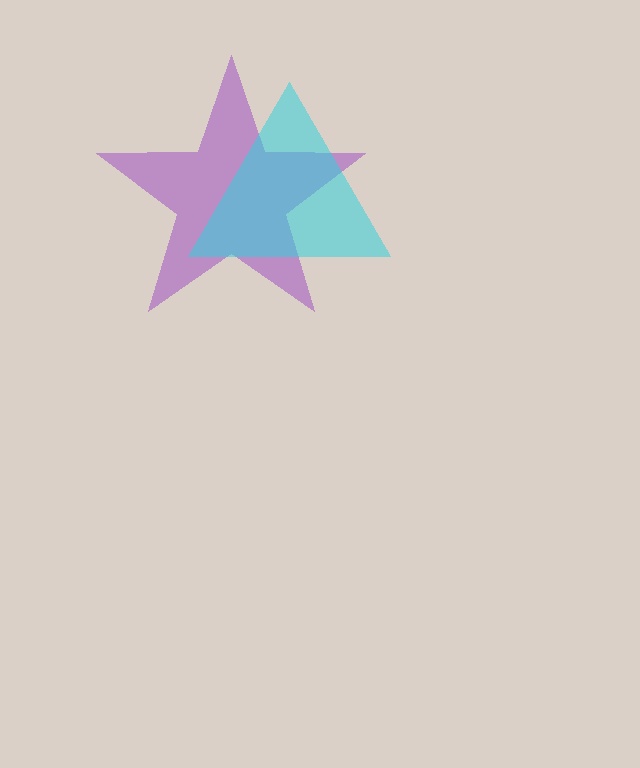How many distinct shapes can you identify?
There are 2 distinct shapes: a purple star, a cyan triangle.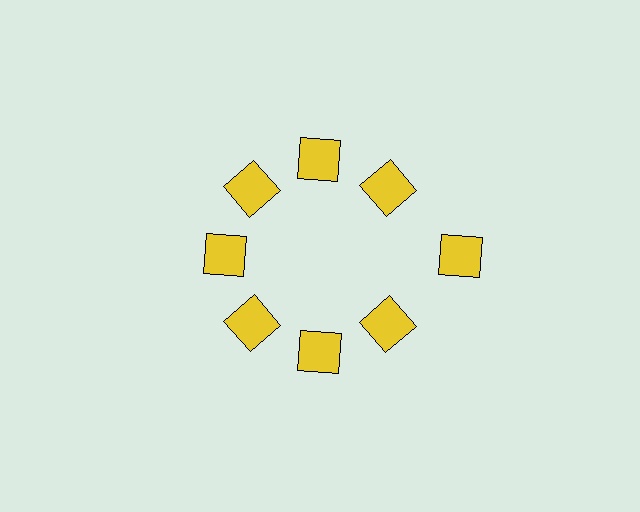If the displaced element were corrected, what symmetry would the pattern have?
It would have 8-fold rotational symmetry — the pattern would map onto itself every 45 degrees.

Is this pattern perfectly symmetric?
No. The 8 yellow squares are arranged in a ring, but one element near the 3 o'clock position is pushed outward from the center, breaking the 8-fold rotational symmetry.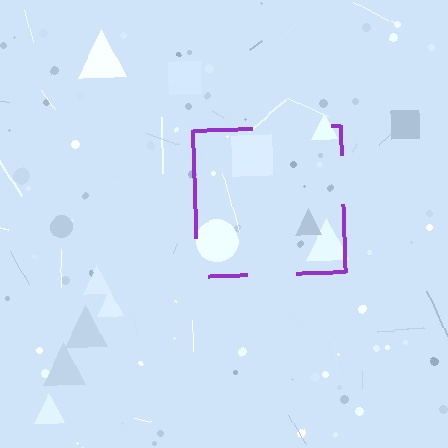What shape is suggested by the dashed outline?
The dashed outline suggests a square.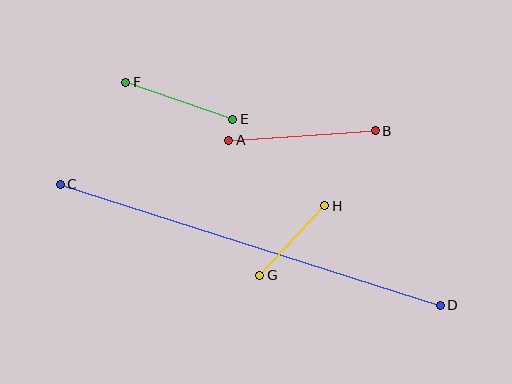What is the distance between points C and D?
The distance is approximately 399 pixels.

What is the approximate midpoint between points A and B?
The midpoint is at approximately (302, 136) pixels.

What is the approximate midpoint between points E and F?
The midpoint is at approximately (179, 101) pixels.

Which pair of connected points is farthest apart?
Points C and D are farthest apart.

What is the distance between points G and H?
The distance is approximately 95 pixels.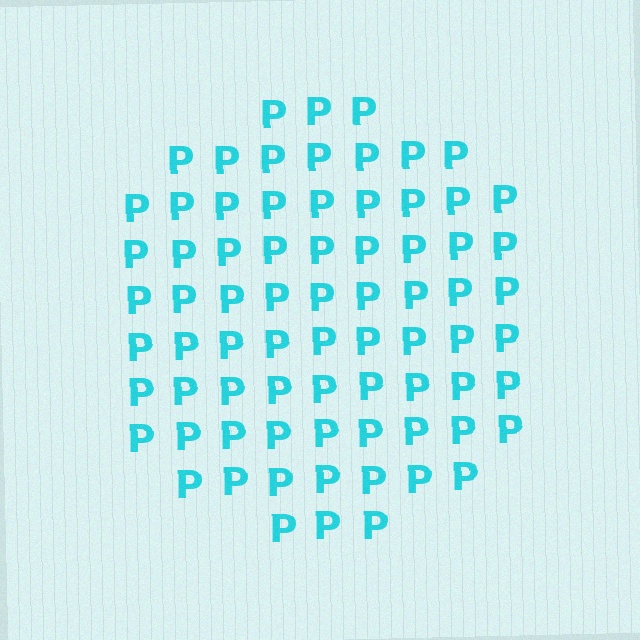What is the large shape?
The large shape is a circle.